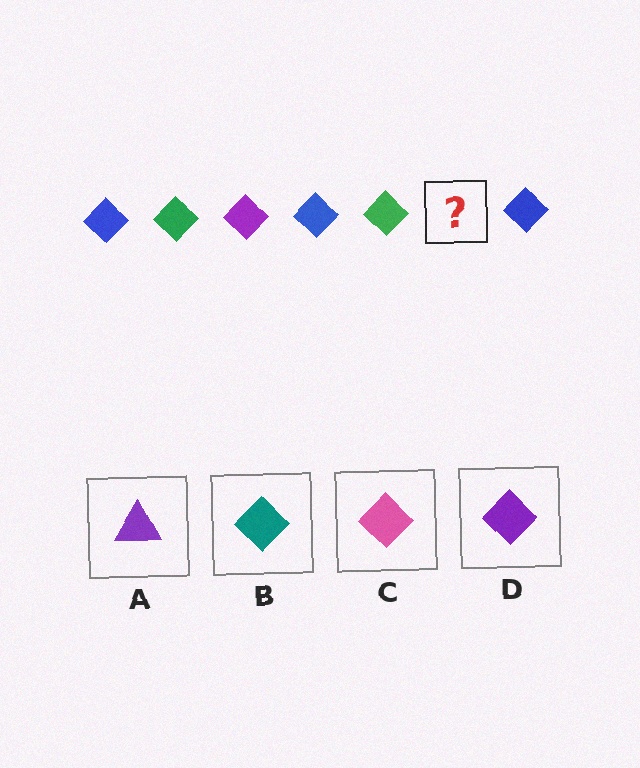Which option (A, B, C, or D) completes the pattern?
D.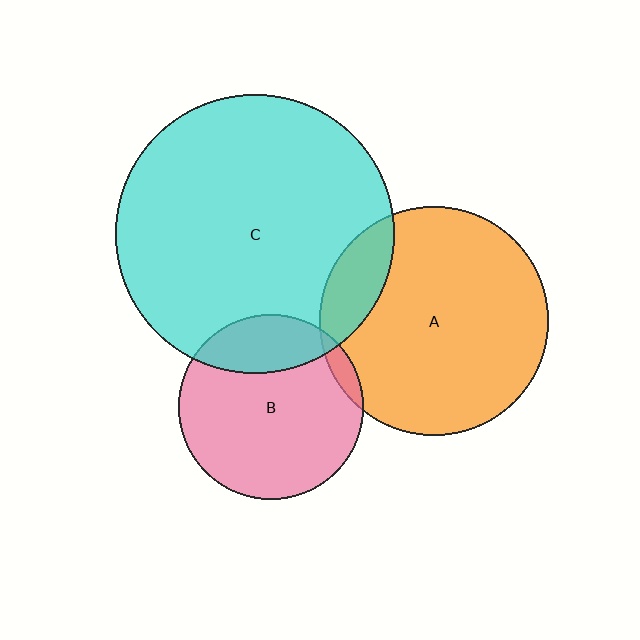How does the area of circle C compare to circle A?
Approximately 1.5 times.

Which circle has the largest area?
Circle C (cyan).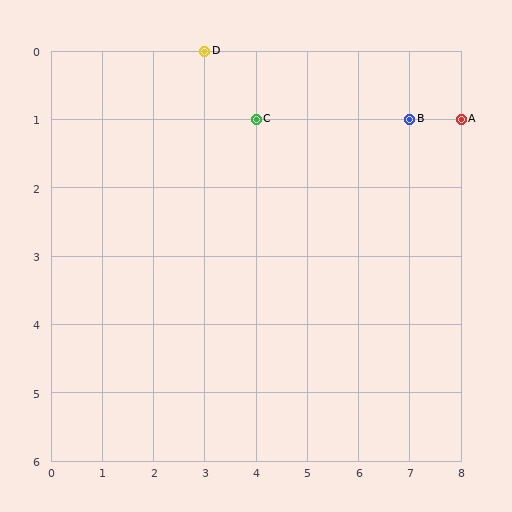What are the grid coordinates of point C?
Point C is at grid coordinates (4, 1).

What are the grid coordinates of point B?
Point B is at grid coordinates (7, 1).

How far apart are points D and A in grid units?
Points D and A are 5 columns and 1 row apart (about 5.1 grid units diagonally).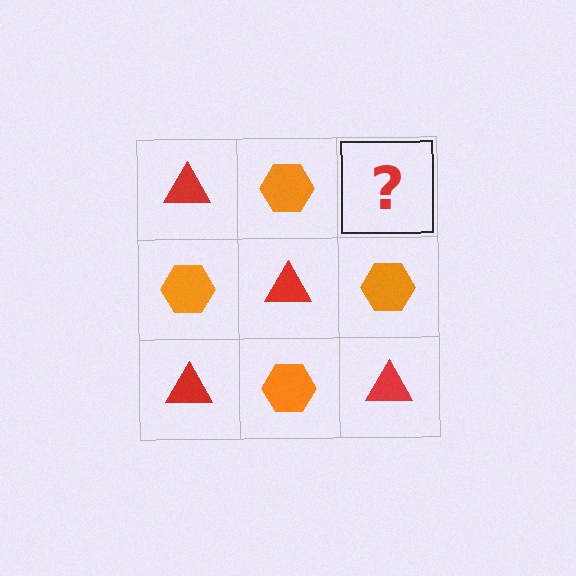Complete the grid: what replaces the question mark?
The question mark should be replaced with a red triangle.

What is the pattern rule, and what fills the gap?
The rule is that it alternates red triangle and orange hexagon in a checkerboard pattern. The gap should be filled with a red triangle.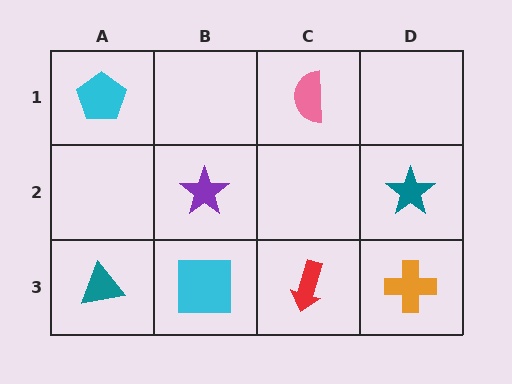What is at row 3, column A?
A teal triangle.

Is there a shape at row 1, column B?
No, that cell is empty.